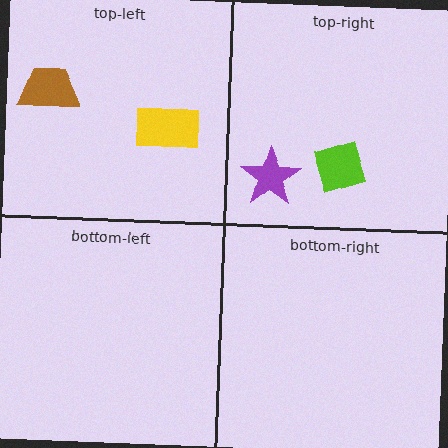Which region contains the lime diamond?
The top-right region.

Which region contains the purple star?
The top-right region.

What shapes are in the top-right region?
The lime diamond, the purple star.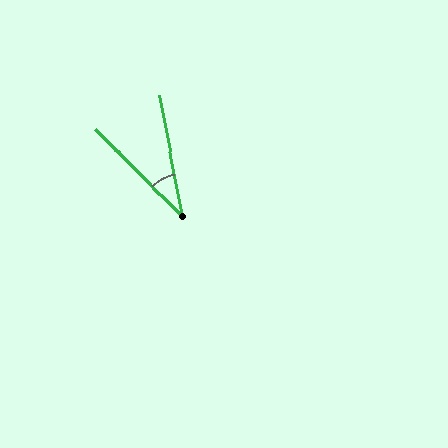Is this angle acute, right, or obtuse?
It is acute.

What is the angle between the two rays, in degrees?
Approximately 35 degrees.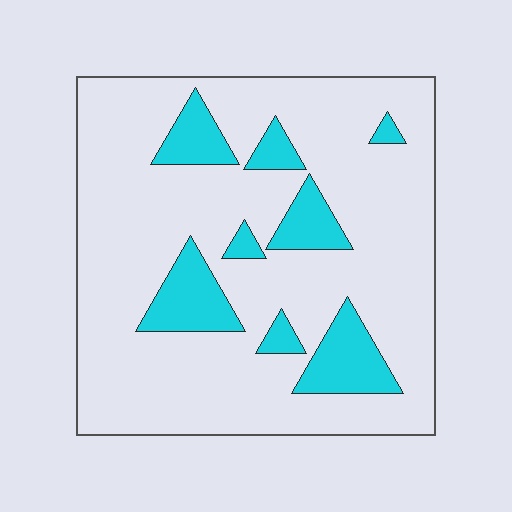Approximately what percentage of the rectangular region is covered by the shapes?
Approximately 15%.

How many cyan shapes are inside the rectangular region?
8.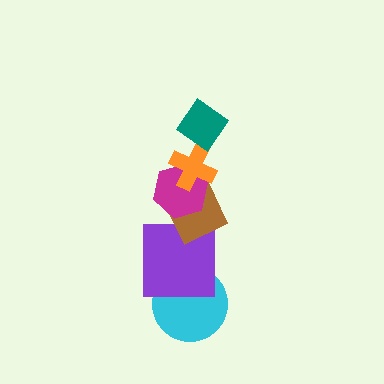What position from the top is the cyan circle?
The cyan circle is 6th from the top.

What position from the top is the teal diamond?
The teal diamond is 1st from the top.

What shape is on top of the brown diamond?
The magenta hexagon is on top of the brown diamond.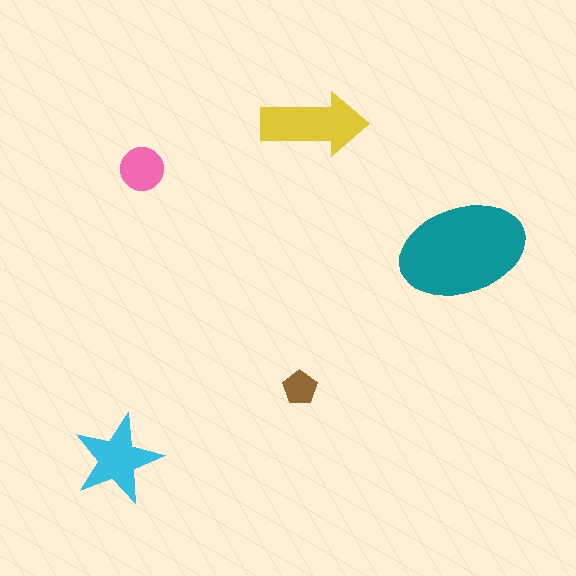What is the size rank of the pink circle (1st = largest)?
4th.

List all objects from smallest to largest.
The brown pentagon, the pink circle, the cyan star, the yellow arrow, the teal ellipse.